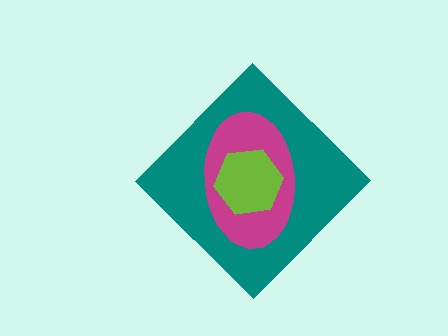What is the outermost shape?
The teal diamond.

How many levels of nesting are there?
3.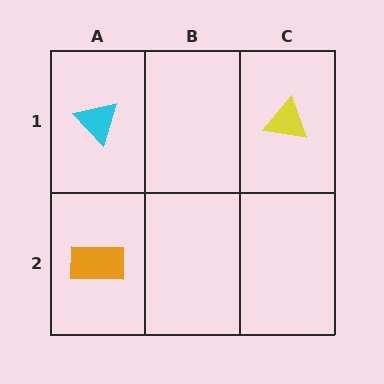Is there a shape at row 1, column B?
No, that cell is empty.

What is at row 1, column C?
A yellow triangle.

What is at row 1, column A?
A cyan triangle.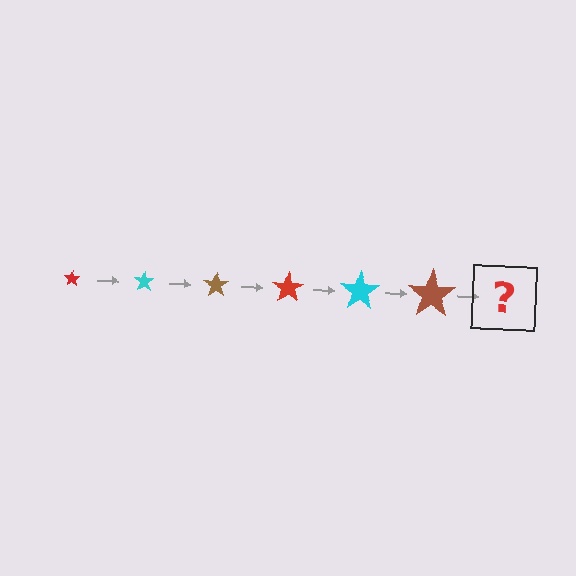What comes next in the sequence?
The next element should be a red star, larger than the previous one.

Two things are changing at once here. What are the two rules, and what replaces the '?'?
The two rules are that the star grows larger each step and the color cycles through red, cyan, and brown. The '?' should be a red star, larger than the previous one.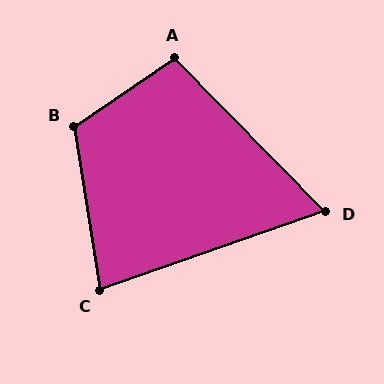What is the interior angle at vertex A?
Approximately 100 degrees (obtuse).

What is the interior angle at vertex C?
Approximately 80 degrees (acute).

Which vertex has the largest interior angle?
B, at approximately 115 degrees.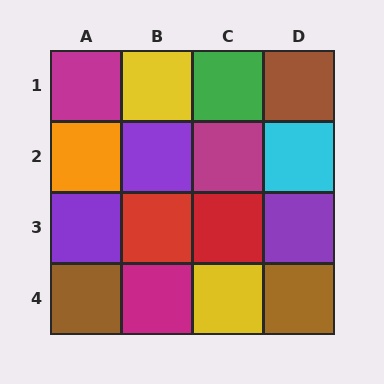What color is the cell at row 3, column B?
Red.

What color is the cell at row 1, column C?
Green.